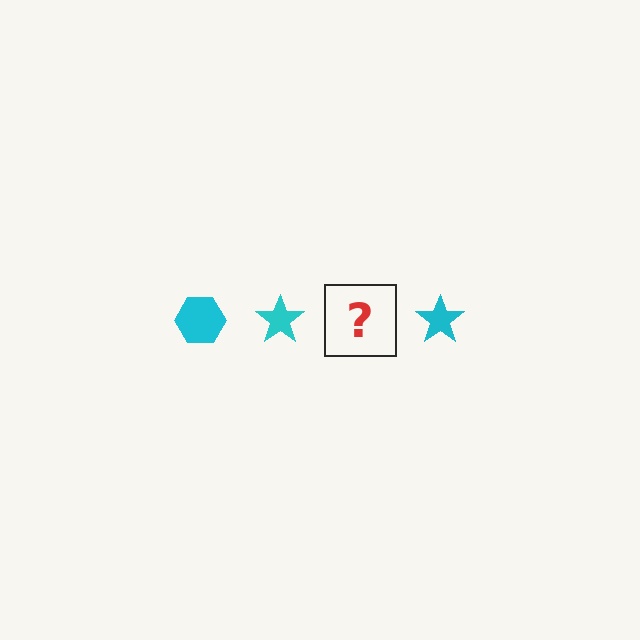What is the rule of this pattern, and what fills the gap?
The rule is that the pattern cycles through hexagon, star shapes in cyan. The gap should be filled with a cyan hexagon.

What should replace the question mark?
The question mark should be replaced with a cyan hexagon.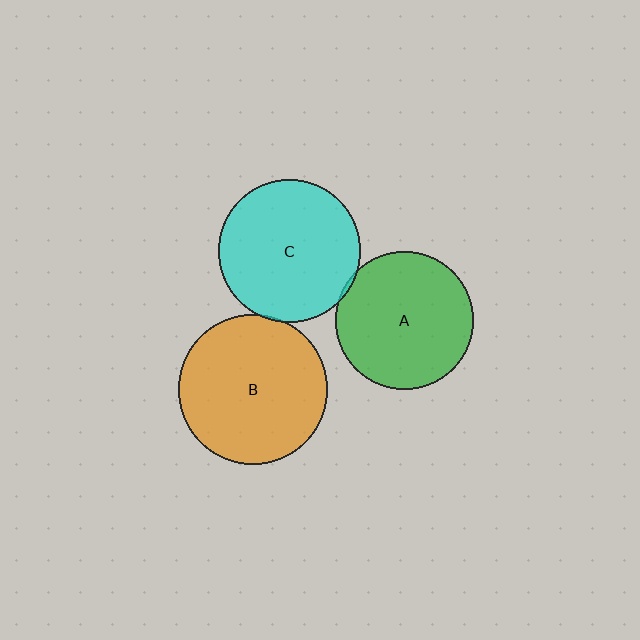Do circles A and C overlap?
Yes.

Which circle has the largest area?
Circle B (orange).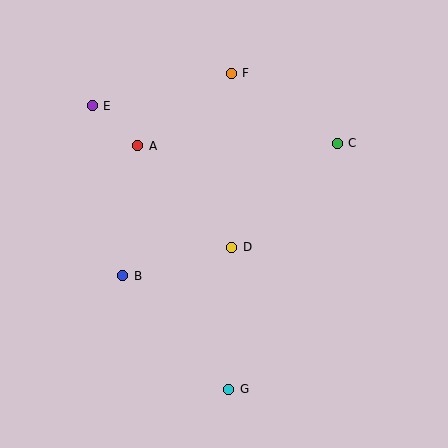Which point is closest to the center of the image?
Point D at (232, 247) is closest to the center.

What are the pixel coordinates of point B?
Point B is at (123, 276).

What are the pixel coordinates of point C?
Point C is at (337, 143).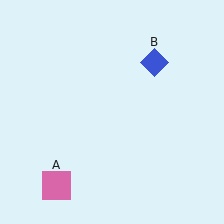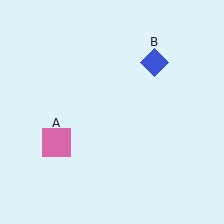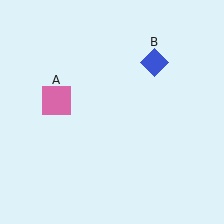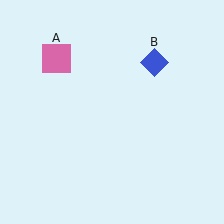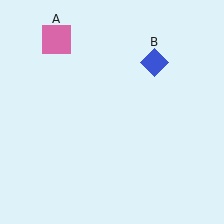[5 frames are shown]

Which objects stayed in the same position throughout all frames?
Blue diamond (object B) remained stationary.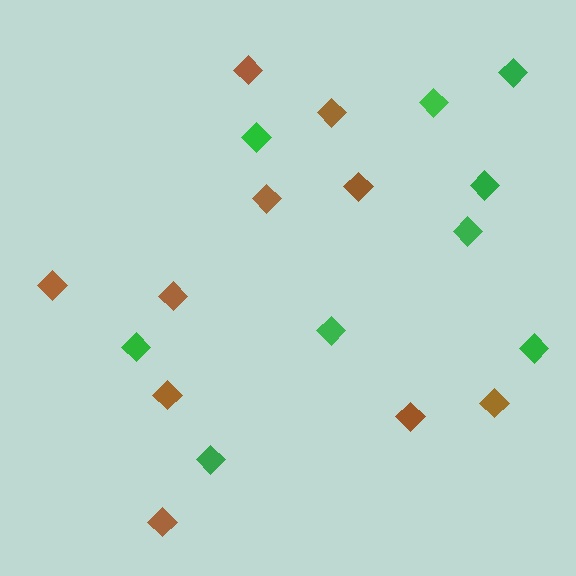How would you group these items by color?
There are 2 groups: one group of brown diamonds (10) and one group of green diamonds (9).